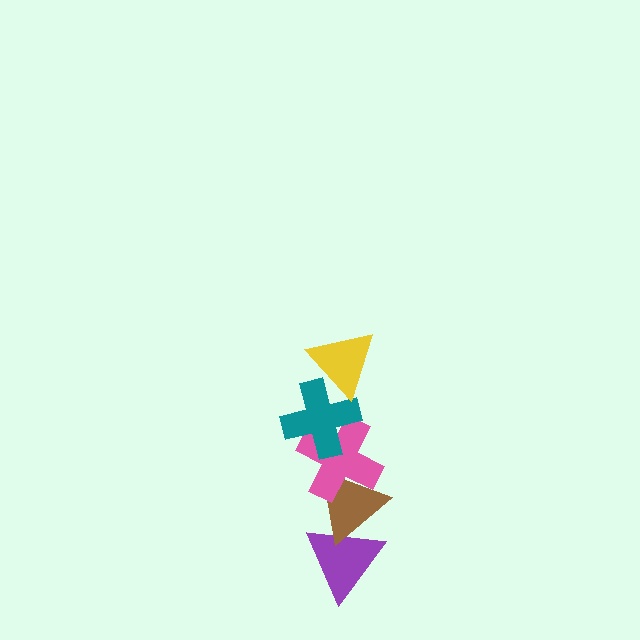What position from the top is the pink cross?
The pink cross is 3rd from the top.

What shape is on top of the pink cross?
The teal cross is on top of the pink cross.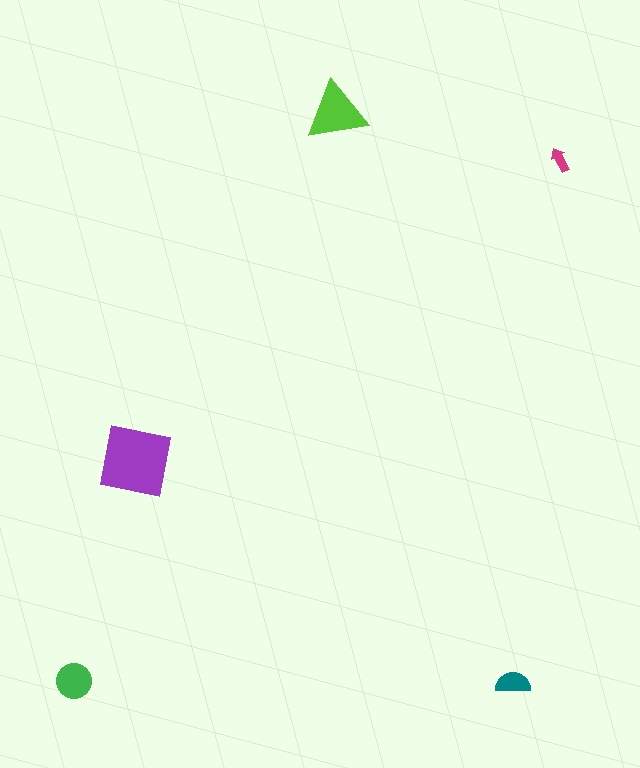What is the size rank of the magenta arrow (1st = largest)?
5th.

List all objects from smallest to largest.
The magenta arrow, the teal semicircle, the green circle, the lime triangle, the purple square.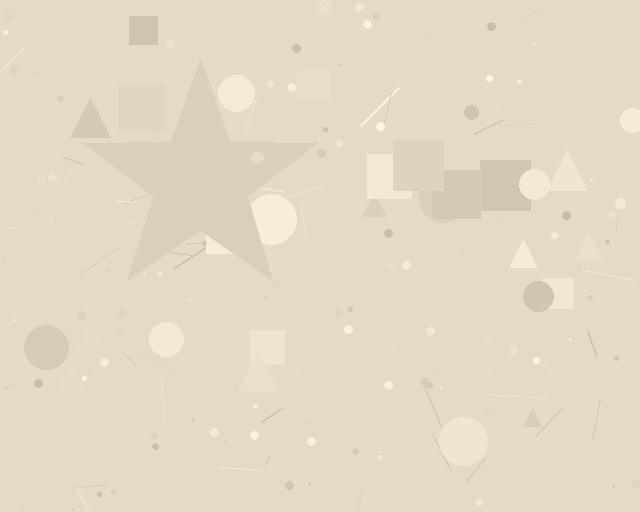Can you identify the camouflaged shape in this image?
The camouflaged shape is a star.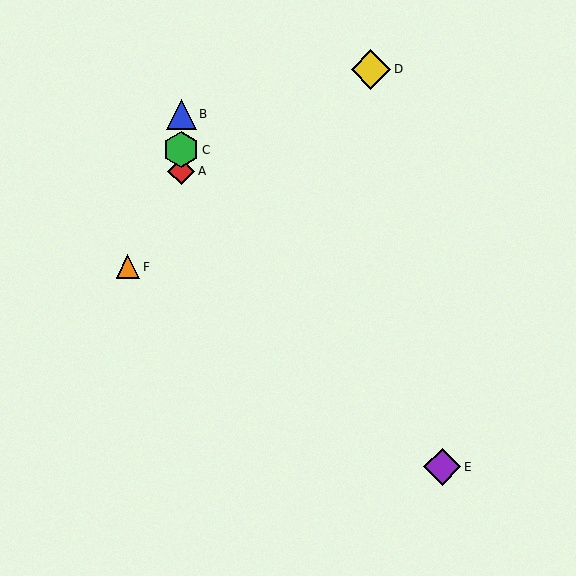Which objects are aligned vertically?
Objects A, B, C are aligned vertically.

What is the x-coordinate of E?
Object E is at x≈442.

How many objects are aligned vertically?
3 objects (A, B, C) are aligned vertically.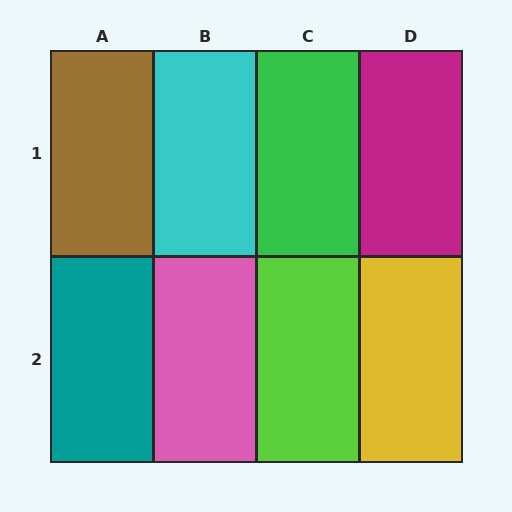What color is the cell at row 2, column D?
Yellow.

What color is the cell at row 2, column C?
Lime.